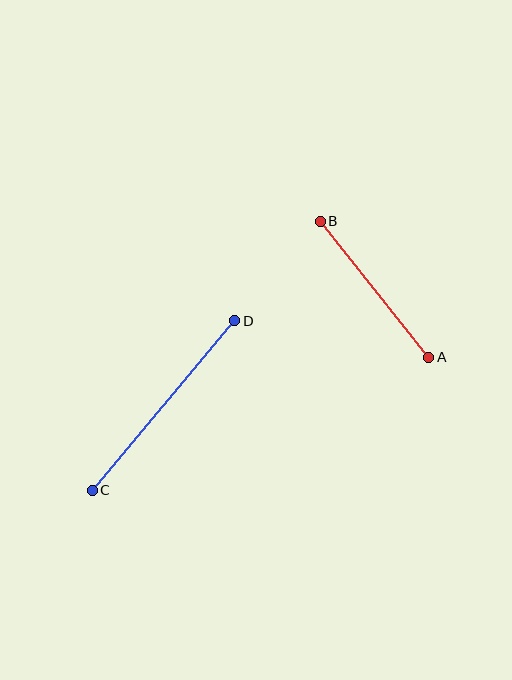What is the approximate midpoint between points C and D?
The midpoint is at approximately (164, 405) pixels.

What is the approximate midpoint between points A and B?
The midpoint is at approximately (375, 289) pixels.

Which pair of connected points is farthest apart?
Points C and D are farthest apart.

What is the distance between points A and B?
The distance is approximately 174 pixels.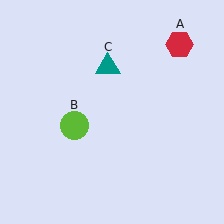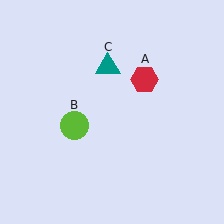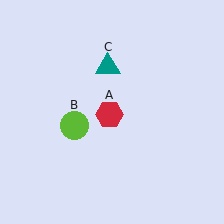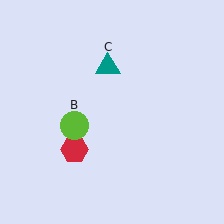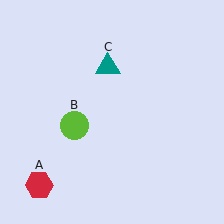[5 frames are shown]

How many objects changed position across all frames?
1 object changed position: red hexagon (object A).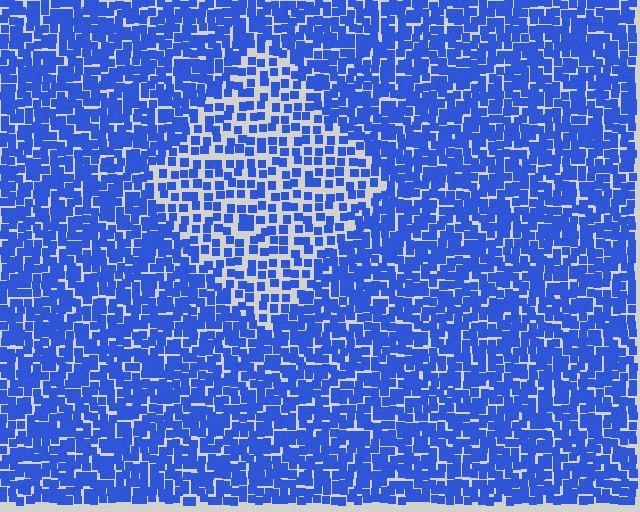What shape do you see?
I see a diamond.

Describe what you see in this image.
The image contains small blue elements arranged at two different densities. A diamond-shaped region is visible where the elements are less densely packed than the surrounding area.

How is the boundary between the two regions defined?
The boundary is defined by a change in element density (approximately 1.8x ratio). All elements are the same color, size, and shape.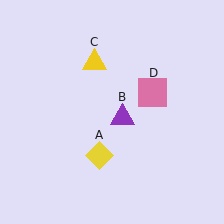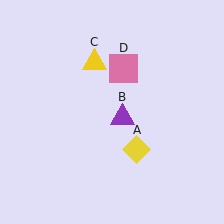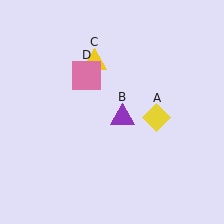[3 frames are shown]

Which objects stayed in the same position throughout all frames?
Purple triangle (object B) and yellow triangle (object C) remained stationary.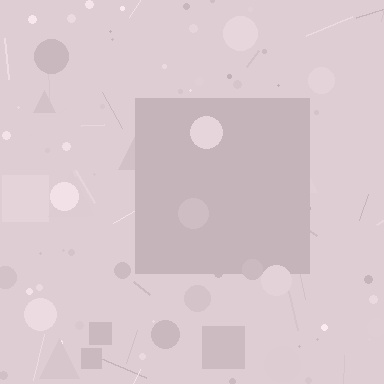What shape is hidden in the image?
A square is hidden in the image.